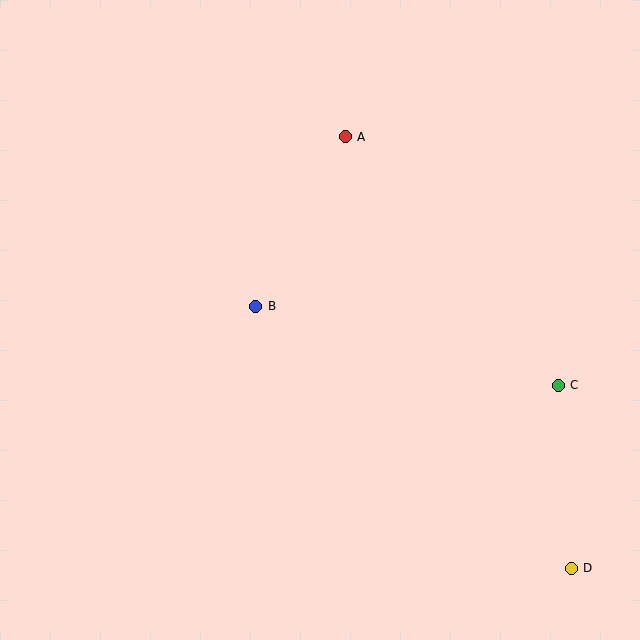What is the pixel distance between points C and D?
The distance between C and D is 184 pixels.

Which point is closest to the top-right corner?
Point A is closest to the top-right corner.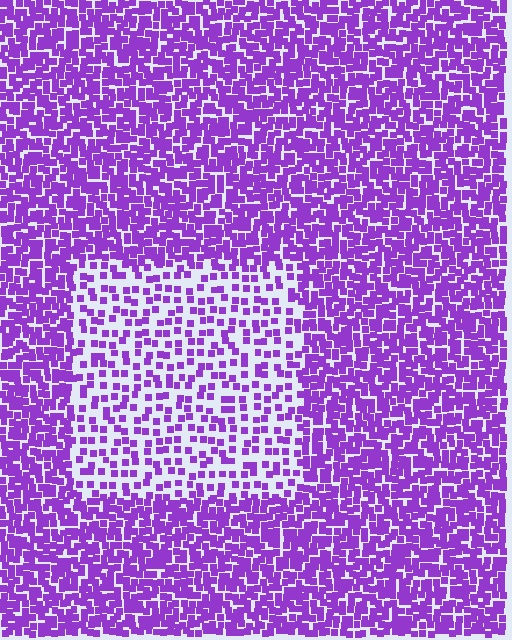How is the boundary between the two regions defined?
The boundary is defined by a change in element density (approximately 2.3x ratio). All elements are the same color, size, and shape.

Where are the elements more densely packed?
The elements are more densely packed outside the rectangle boundary.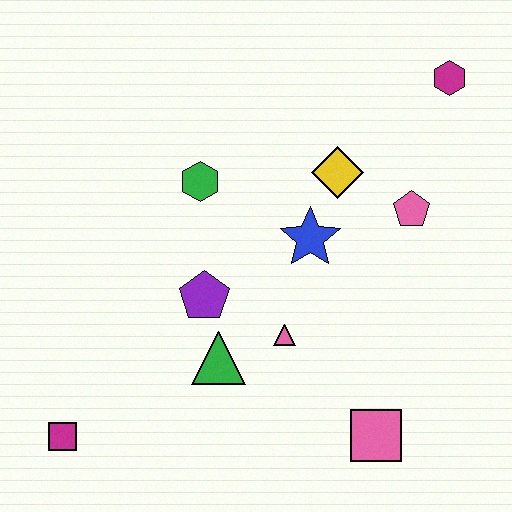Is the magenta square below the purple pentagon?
Yes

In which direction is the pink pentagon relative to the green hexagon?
The pink pentagon is to the right of the green hexagon.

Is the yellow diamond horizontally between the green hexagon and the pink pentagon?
Yes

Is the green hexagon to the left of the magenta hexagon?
Yes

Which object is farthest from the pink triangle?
The magenta hexagon is farthest from the pink triangle.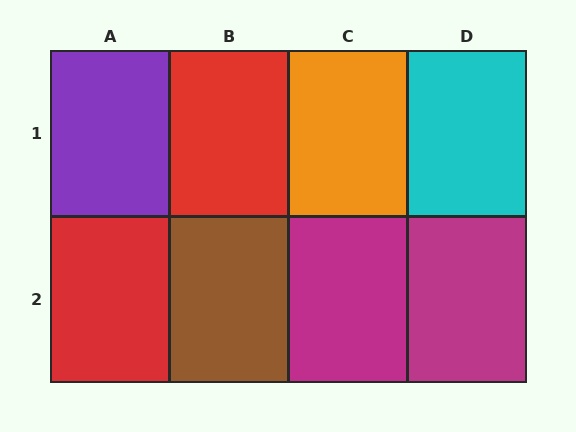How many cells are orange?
1 cell is orange.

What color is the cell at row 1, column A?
Purple.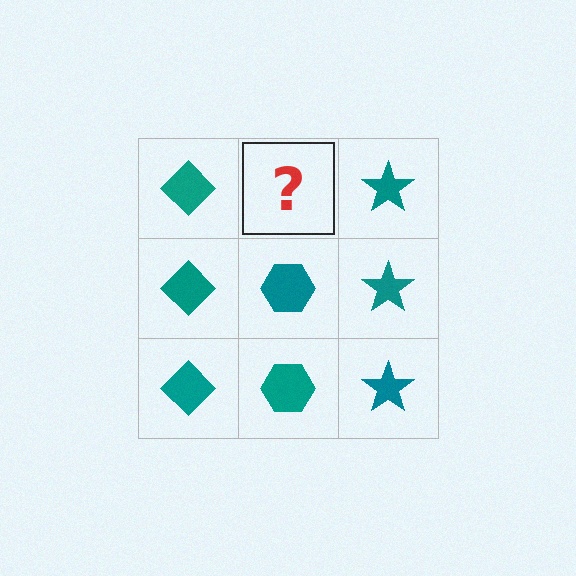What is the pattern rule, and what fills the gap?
The rule is that each column has a consistent shape. The gap should be filled with a teal hexagon.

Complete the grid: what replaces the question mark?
The question mark should be replaced with a teal hexagon.